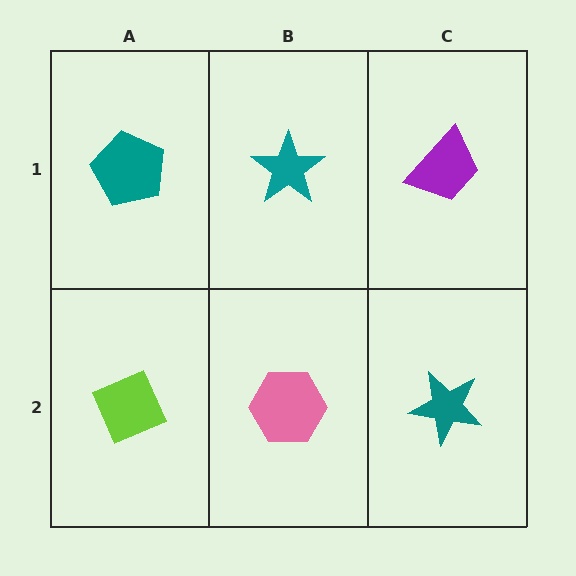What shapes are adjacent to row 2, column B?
A teal star (row 1, column B), a lime diamond (row 2, column A), a teal star (row 2, column C).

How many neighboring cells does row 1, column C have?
2.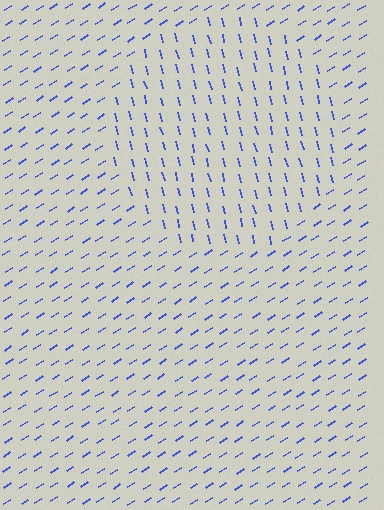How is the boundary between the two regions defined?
The boundary is defined purely by a change in line orientation (approximately 72 degrees difference). All lines are the same color and thickness.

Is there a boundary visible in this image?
Yes, there is a texture boundary formed by a change in line orientation.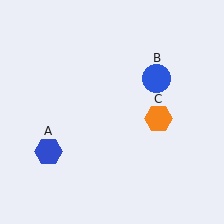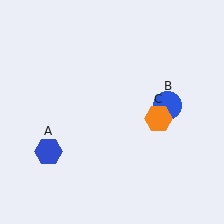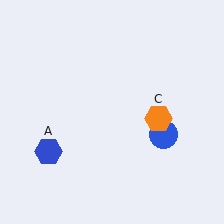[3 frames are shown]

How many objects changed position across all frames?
1 object changed position: blue circle (object B).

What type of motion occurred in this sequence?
The blue circle (object B) rotated clockwise around the center of the scene.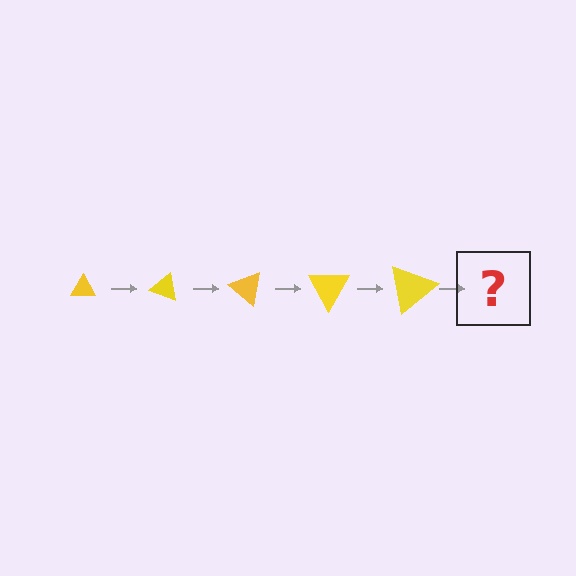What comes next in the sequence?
The next element should be a triangle, larger than the previous one and rotated 100 degrees from the start.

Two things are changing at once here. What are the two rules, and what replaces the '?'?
The two rules are that the triangle grows larger each step and it rotates 20 degrees each step. The '?' should be a triangle, larger than the previous one and rotated 100 degrees from the start.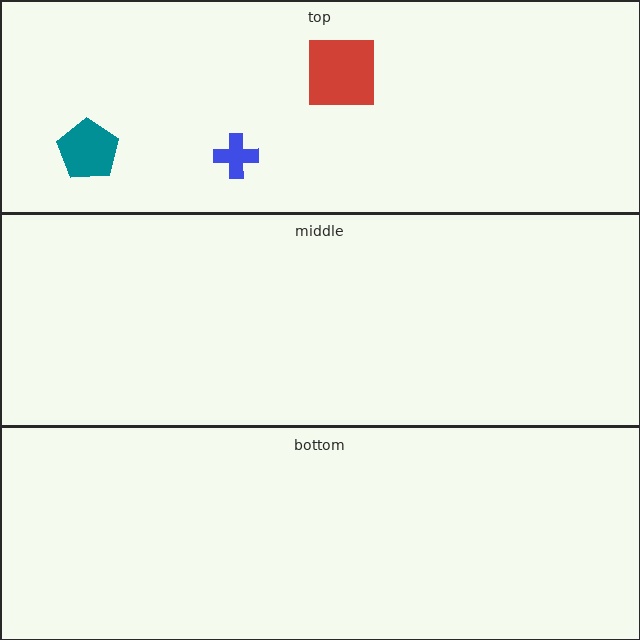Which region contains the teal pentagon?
The top region.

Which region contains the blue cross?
The top region.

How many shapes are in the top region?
3.